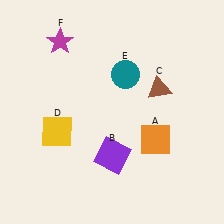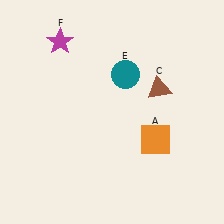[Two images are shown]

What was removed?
The yellow square (D), the purple square (B) were removed in Image 2.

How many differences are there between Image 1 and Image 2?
There are 2 differences between the two images.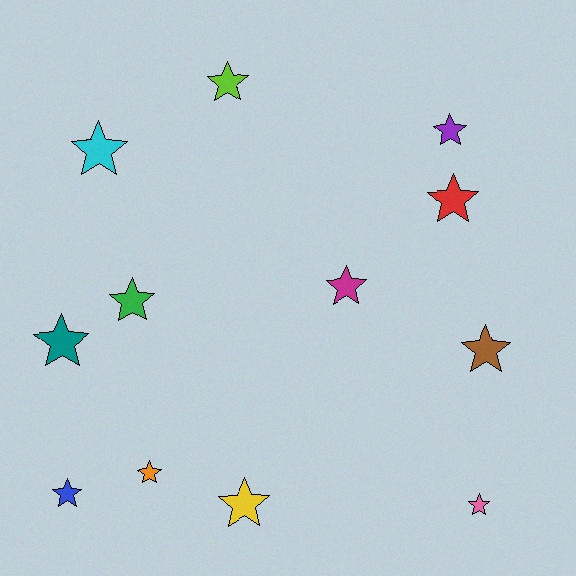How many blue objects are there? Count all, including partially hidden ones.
There is 1 blue object.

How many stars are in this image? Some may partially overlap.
There are 12 stars.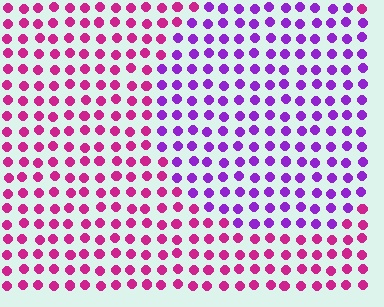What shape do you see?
I see a circle.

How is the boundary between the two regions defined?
The boundary is defined purely by a slight shift in hue (about 43 degrees). Spacing, size, and orientation are identical on both sides.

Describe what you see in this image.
The image is filled with small magenta elements in a uniform arrangement. A circle-shaped region is visible where the elements are tinted to a slightly different hue, forming a subtle color boundary.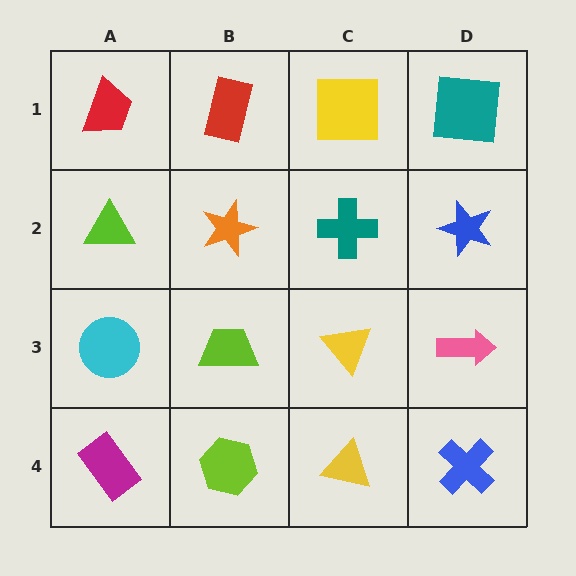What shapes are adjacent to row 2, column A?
A red trapezoid (row 1, column A), a cyan circle (row 3, column A), an orange star (row 2, column B).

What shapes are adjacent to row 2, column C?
A yellow square (row 1, column C), a yellow triangle (row 3, column C), an orange star (row 2, column B), a blue star (row 2, column D).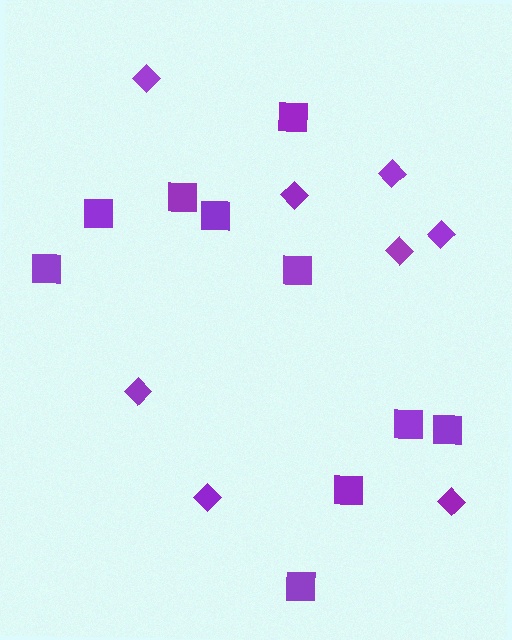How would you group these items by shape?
There are 2 groups: one group of diamonds (8) and one group of squares (10).